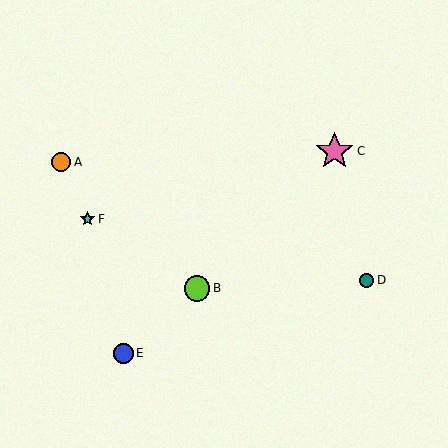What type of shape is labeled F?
Shape F is a cyan star.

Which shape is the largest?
The pink star (labeled C) is the largest.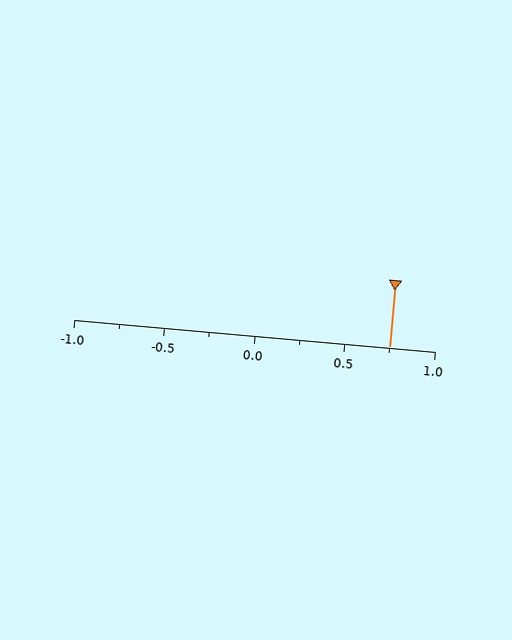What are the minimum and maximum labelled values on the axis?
The axis runs from -1.0 to 1.0.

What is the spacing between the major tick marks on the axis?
The major ticks are spaced 0.5 apart.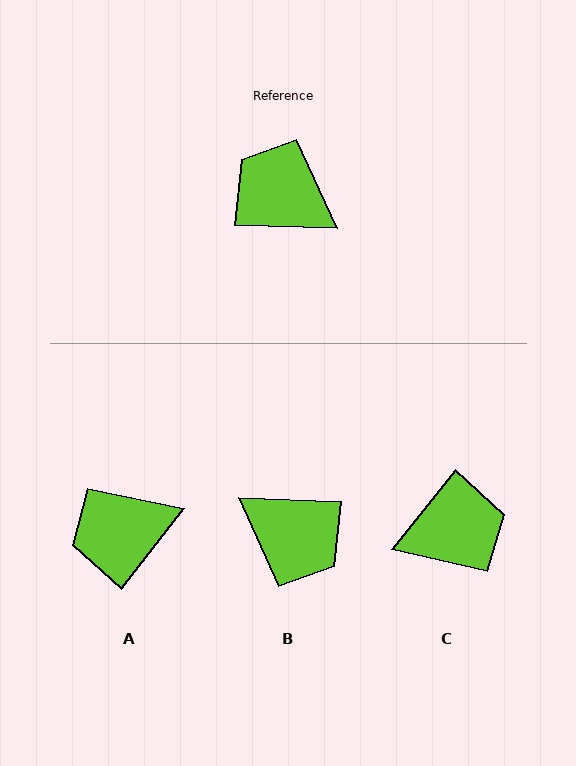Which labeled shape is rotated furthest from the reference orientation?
B, about 179 degrees away.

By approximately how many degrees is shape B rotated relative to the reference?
Approximately 179 degrees counter-clockwise.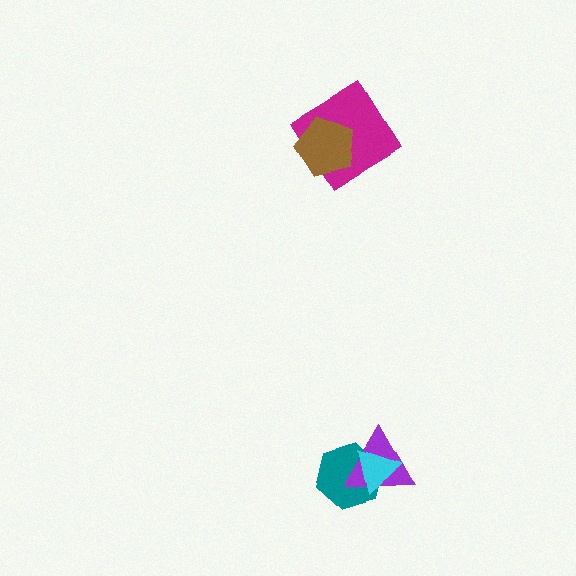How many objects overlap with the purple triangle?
2 objects overlap with the purple triangle.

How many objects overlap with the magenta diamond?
1 object overlaps with the magenta diamond.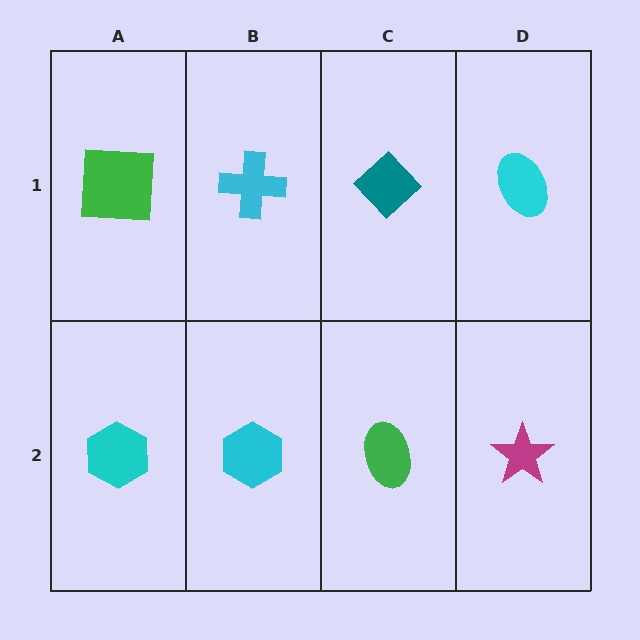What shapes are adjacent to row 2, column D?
A cyan ellipse (row 1, column D), a green ellipse (row 2, column C).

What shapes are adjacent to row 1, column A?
A cyan hexagon (row 2, column A), a cyan cross (row 1, column B).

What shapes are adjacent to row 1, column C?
A green ellipse (row 2, column C), a cyan cross (row 1, column B), a cyan ellipse (row 1, column D).